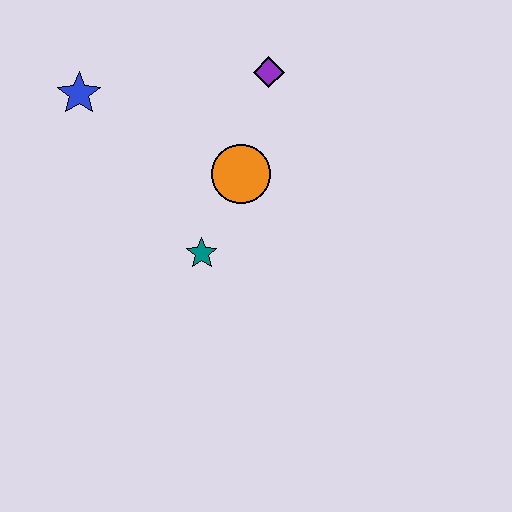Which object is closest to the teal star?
The orange circle is closest to the teal star.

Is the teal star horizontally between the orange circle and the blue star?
Yes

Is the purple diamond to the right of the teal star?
Yes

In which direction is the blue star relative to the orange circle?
The blue star is to the left of the orange circle.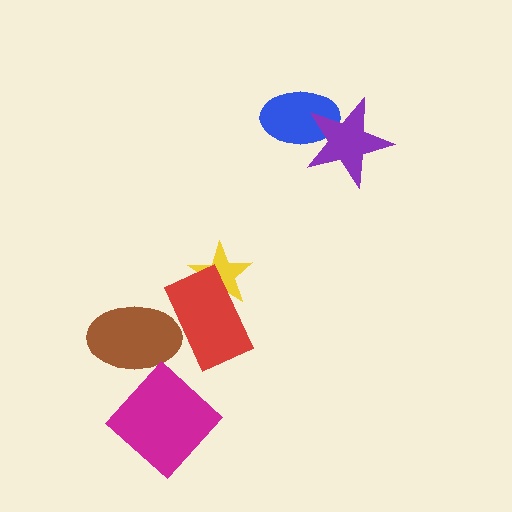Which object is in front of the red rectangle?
The brown ellipse is in front of the red rectangle.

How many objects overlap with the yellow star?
1 object overlaps with the yellow star.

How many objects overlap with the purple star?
1 object overlaps with the purple star.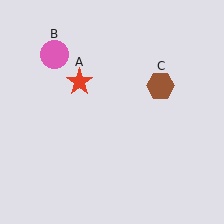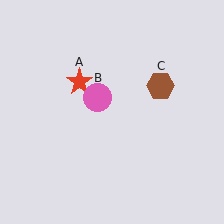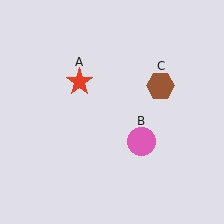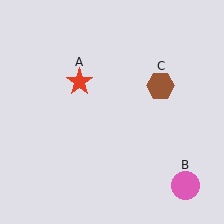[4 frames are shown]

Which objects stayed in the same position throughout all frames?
Red star (object A) and brown hexagon (object C) remained stationary.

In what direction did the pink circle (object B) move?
The pink circle (object B) moved down and to the right.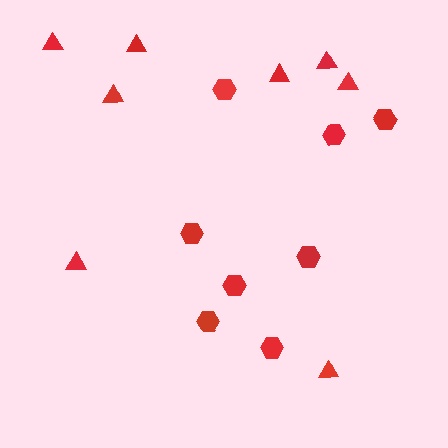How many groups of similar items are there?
There are 2 groups: one group of triangles (8) and one group of hexagons (8).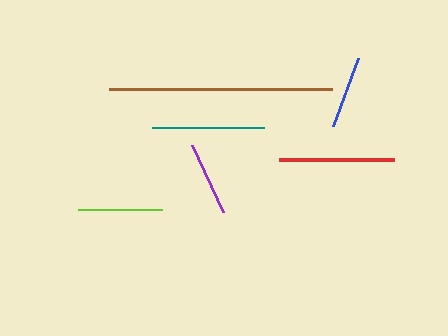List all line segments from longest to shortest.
From longest to shortest: brown, red, teal, lime, purple, blue.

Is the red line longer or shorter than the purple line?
The red line is longer than the purple line.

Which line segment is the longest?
The brown line is the longest at approximately 224 pixels.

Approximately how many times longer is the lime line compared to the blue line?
The lime line is approximately 1.2 times the length of the blue line.